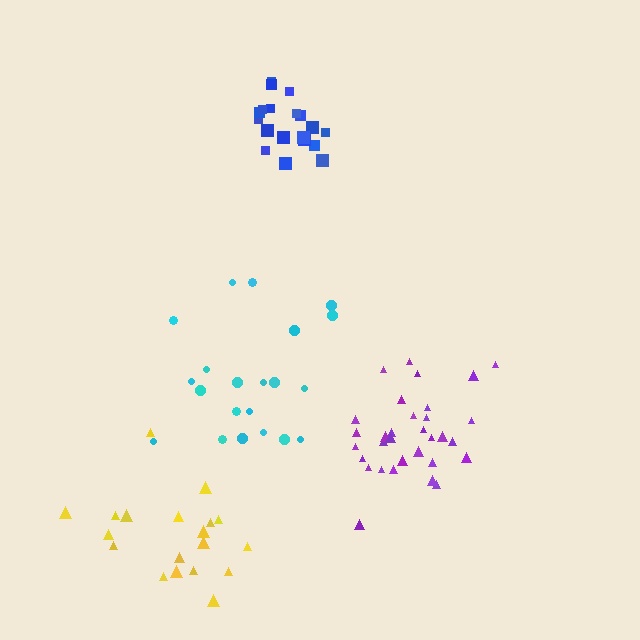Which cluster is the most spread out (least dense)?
Cyan.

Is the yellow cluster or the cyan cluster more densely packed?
Yellow.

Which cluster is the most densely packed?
Blue.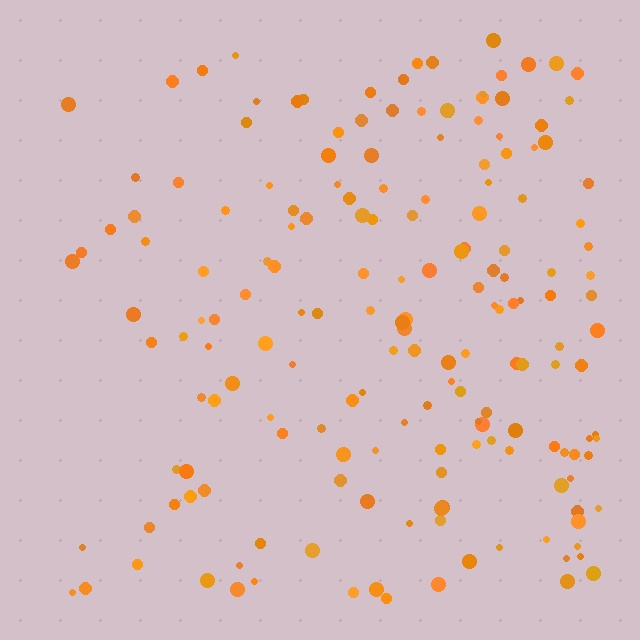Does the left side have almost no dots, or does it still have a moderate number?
Still a moderate number, just noticeably fewer than the right.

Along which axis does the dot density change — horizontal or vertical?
Horizontal.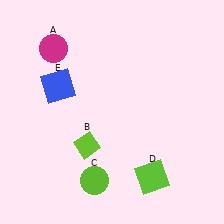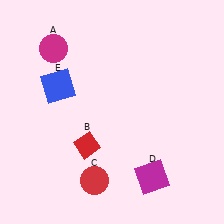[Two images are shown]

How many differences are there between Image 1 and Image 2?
There are 3 differences between the two images.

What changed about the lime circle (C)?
In Image 1, C is lime. In Image 2, it changed to red.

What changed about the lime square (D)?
In Image 1, D is lime. In Image 2, it changed to magenta.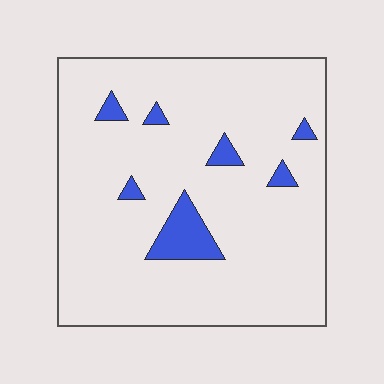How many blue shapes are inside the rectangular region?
7.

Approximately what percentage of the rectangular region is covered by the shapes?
Approximately 10%.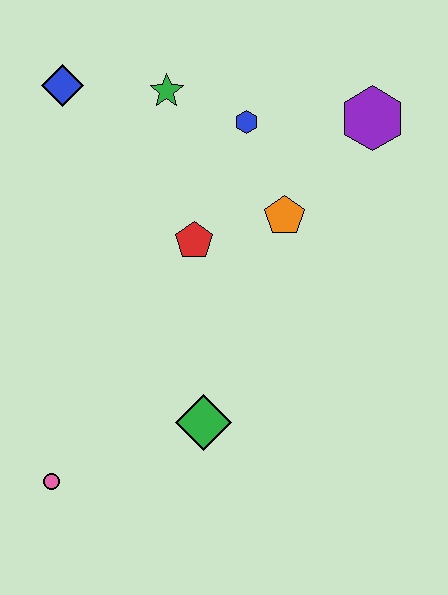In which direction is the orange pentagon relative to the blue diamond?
The orange pentagon is to the right of the blue diamond.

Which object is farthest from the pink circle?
The purple hexagon is farthest from the pink circle.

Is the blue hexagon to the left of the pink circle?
No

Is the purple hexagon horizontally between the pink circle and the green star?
No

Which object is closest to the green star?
The blue hexagon is closest to the green star.